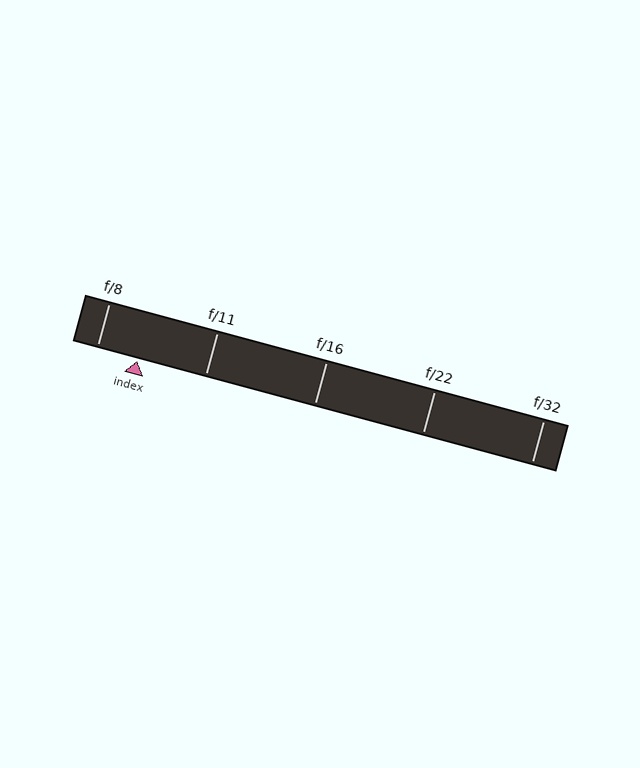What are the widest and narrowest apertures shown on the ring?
The widest aperture shown is f/8 and the narrowest is f/32.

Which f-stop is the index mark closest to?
The index mark is closest to f/8.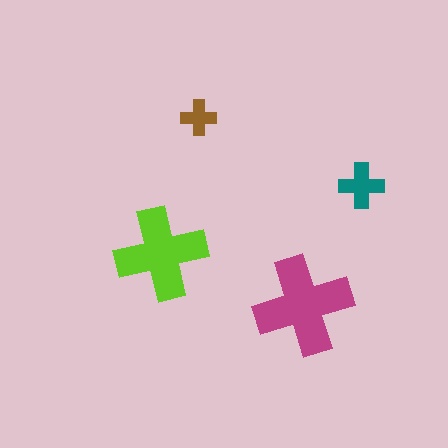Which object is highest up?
The brown cross is topmost.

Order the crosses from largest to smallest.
the magenta one, the lime one, the teal one, the brown one.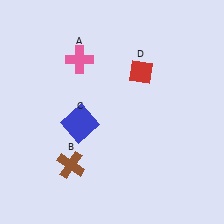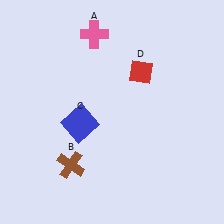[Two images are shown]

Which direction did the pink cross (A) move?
The pink cross (A) moved up.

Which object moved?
The pink cross (A) moved up.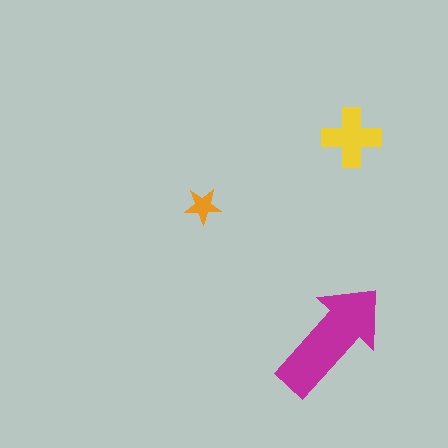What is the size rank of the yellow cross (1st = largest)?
2nd.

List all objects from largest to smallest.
The magenta arrow, the yellow cross, the orange star.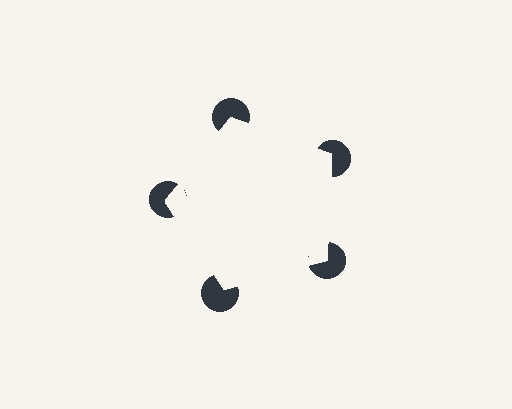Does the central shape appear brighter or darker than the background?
It typically appears slightly brighter than the background, even though no actual brightness change is drawn.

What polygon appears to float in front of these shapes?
An illusory pentagon — its edges are inferred from the aligned wedge cuts in the pac-man discs, not physically drawn.